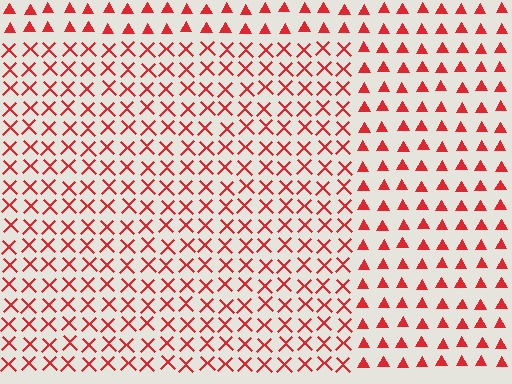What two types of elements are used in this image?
The image uses X marks inside the rectangle region and triangles outside it.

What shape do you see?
I see a rectangle.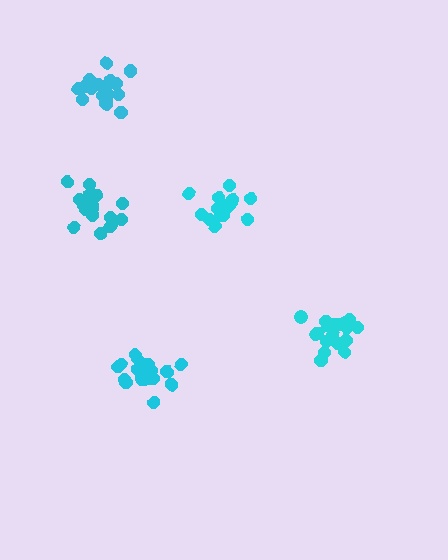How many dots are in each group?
Group 1: 19 dots, Group 2: 20 dots, Group 3: 17 dots, Group 4: 21 dots, Group 5: 20 dots (97 total).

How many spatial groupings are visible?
There are 5 spatial groupings.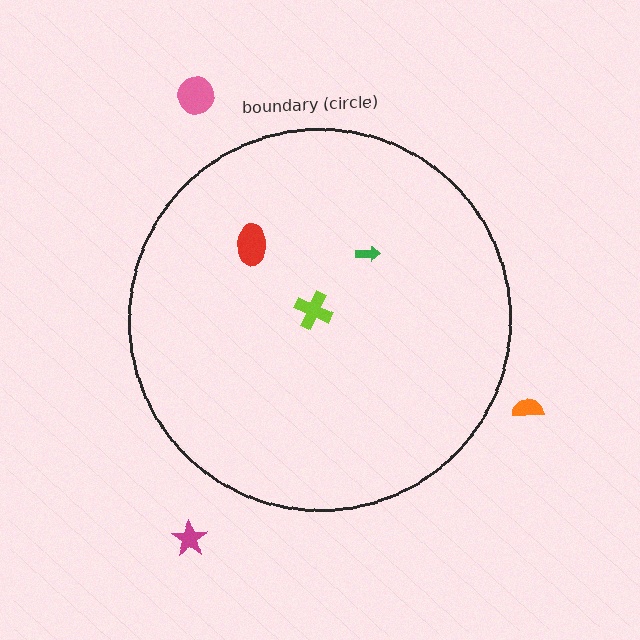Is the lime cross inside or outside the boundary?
Inside.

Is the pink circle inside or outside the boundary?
Outside.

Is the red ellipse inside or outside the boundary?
Inside.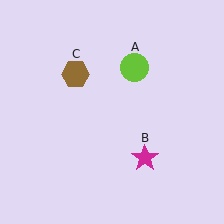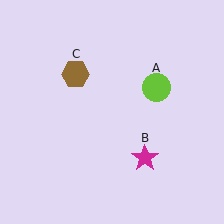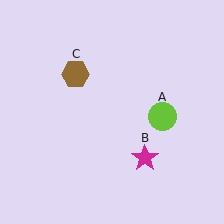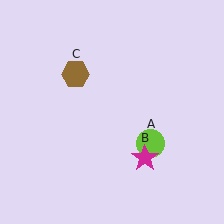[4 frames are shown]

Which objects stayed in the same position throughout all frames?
Magenta star (object B) and brown hexagon (object C) remained stationary.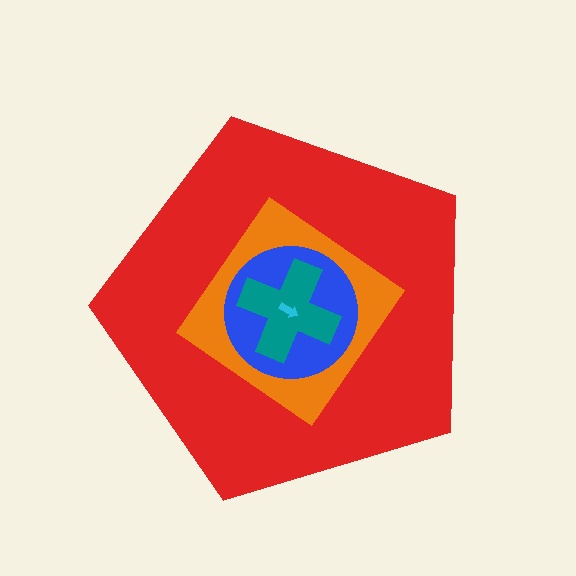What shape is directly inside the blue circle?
The teal cross.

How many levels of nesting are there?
5.